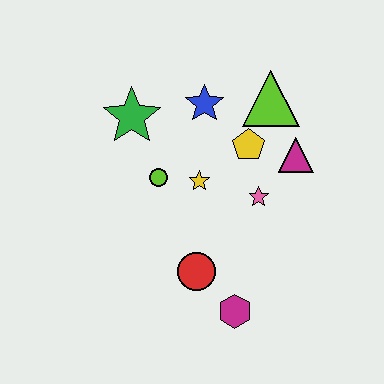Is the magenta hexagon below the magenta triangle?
Yes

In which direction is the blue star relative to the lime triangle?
The blue star is to the left of the lime triangle.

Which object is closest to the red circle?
The magenta hexagon is closest to the red circle.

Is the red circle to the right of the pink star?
No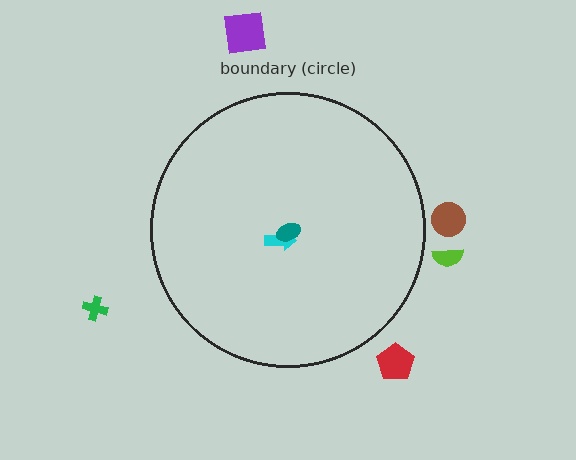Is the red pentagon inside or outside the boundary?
Outside.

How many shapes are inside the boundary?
2 inside, 5 outside.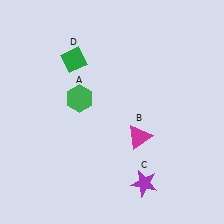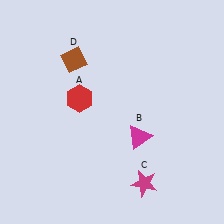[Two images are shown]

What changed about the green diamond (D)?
In Image 1, D is green. In Image 2, it changed to brown.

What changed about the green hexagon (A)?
In Image 1, A is green. In Image 2, it changed to red.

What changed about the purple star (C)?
In Image 1, C is purple. In Image 2, it changed to magenta.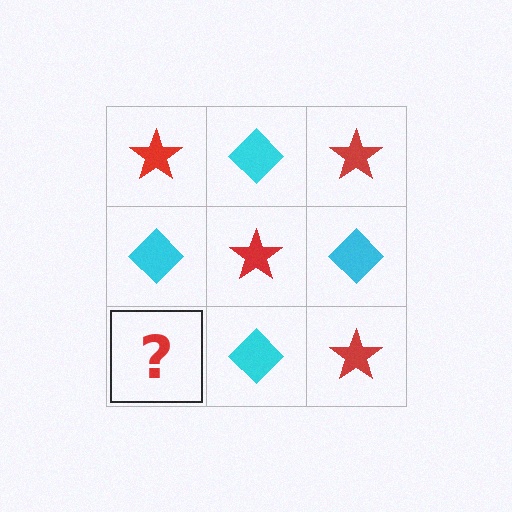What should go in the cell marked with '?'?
The missing cell should contain a red star.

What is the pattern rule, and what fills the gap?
The rule is that it alternates red star and cyan diamond in a checkerboard pattern. The gap should be filled with a red star.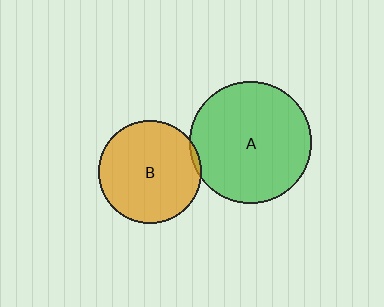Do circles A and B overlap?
Yes.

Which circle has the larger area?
Circle A (green).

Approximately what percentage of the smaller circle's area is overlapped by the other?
Approximately 5%.